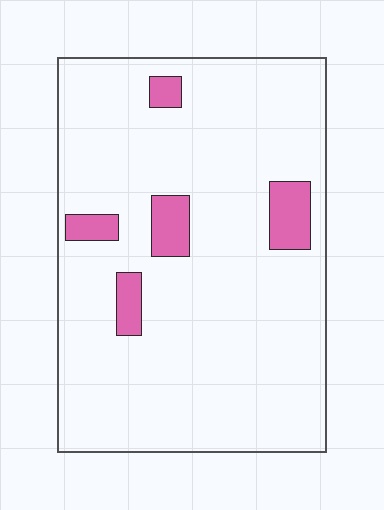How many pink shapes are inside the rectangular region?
5.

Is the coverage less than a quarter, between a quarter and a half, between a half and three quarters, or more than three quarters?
Less than a quarter.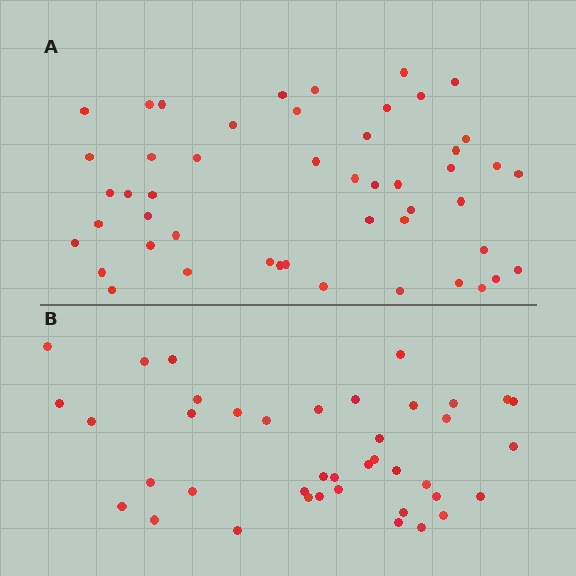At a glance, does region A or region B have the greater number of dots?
Region A (the top region) has more dots.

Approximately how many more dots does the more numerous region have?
Region A has roughly 8 or so more dots than region B.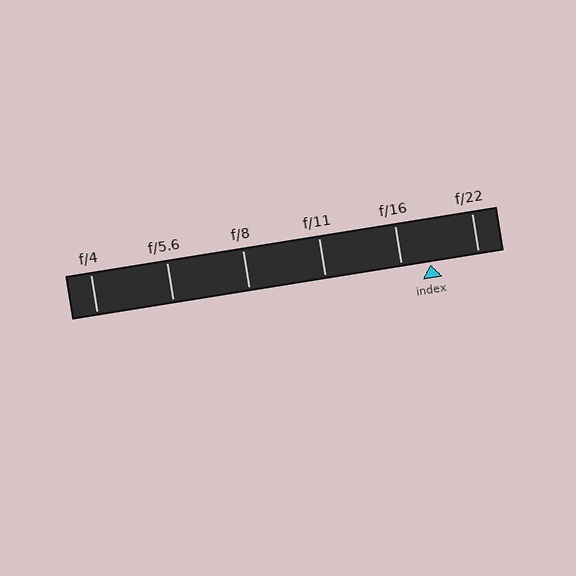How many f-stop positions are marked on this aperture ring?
There are 6 f-stop positions marked.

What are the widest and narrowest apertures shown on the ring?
The widest aperture shown is f/4 and the narrowest is f/22.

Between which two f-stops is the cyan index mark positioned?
The index mark is between f/16 and f/22.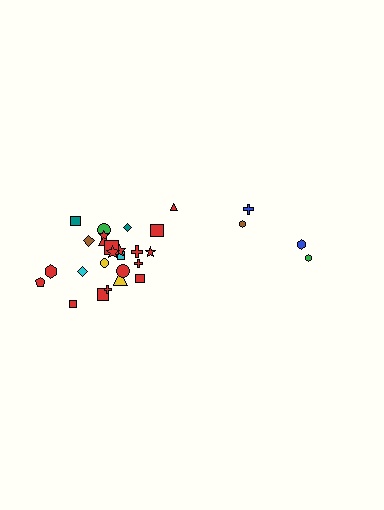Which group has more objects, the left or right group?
The left group.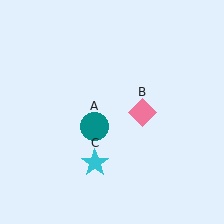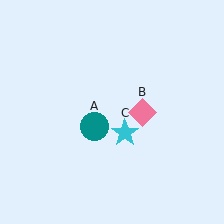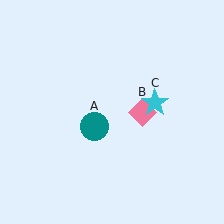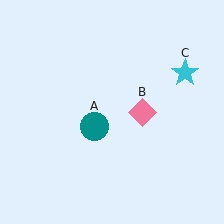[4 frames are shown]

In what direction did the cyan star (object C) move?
The cyan star (object C) moved up and to the right.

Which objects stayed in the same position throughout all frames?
Teal circle (object A) and pink diamond (object B) remained stationary.